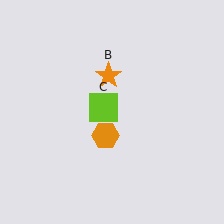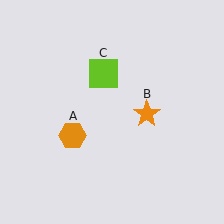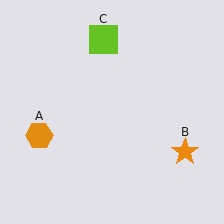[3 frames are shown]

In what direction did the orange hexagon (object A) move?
The orange hexagon (object A) moved left.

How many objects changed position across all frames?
3 objects changed position: orange hexagon (object A), orange star (object B), lime square (object C).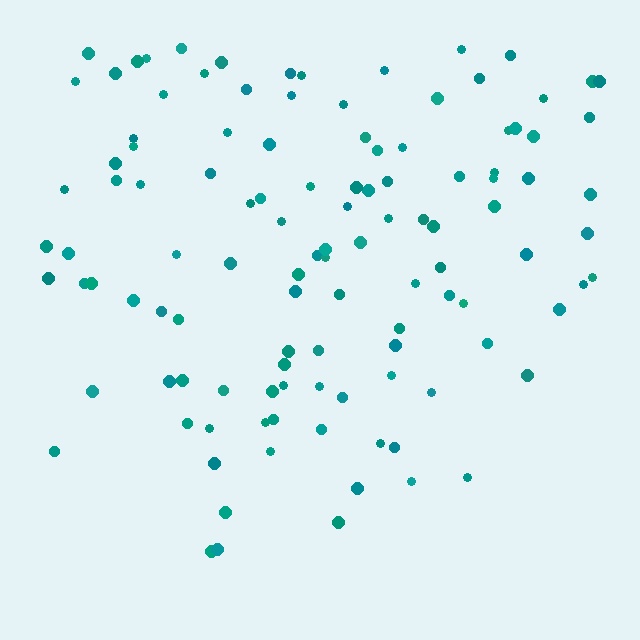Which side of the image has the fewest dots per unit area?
The bottom.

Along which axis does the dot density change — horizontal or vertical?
Vertical.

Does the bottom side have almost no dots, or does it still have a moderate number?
Still a moderate number, just noticeably fewer than the top.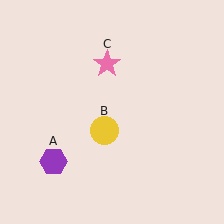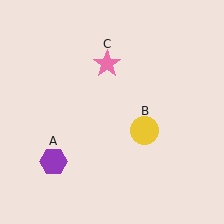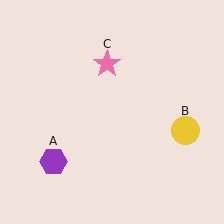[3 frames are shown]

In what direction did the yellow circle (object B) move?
The yellow circle (object B) moved right.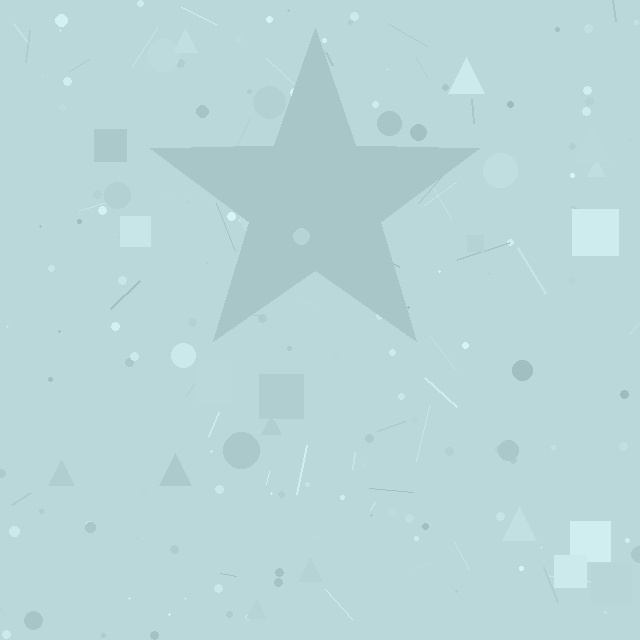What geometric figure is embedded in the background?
A star is embedded in the background.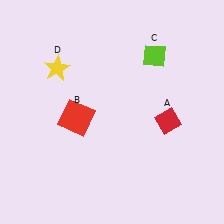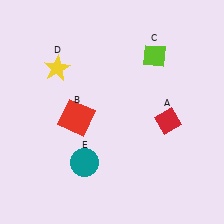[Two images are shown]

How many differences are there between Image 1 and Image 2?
There is 1 difference between the two images.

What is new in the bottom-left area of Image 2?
A teal circle (E) was added in the bottom-left area of Image 2.